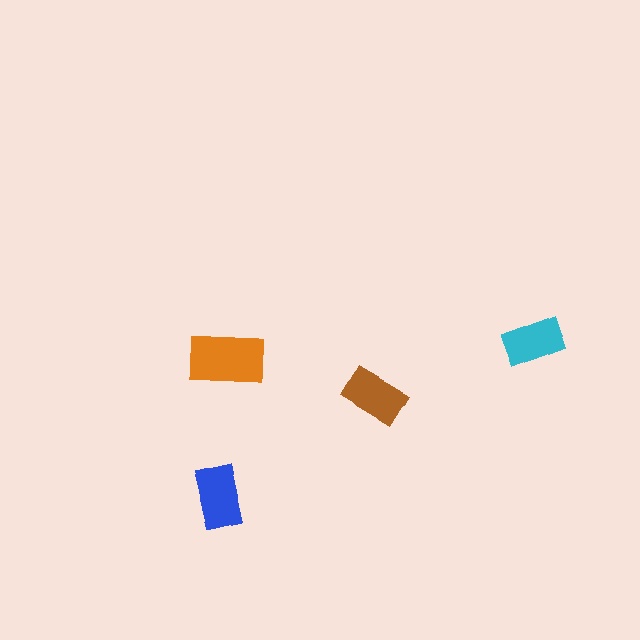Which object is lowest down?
The blue rectangle is bottommost.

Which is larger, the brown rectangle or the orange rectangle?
The orange one.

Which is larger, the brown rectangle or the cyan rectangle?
The brown one.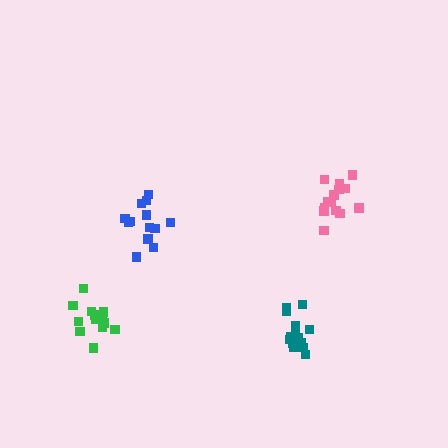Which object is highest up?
The pink cluster is topmost.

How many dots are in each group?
Group 1: 14 dots, Group 2: 14 dots, Group 3: 15 dots, Group 4: 13 dots (56 total).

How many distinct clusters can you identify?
There are 4 distinct clusters.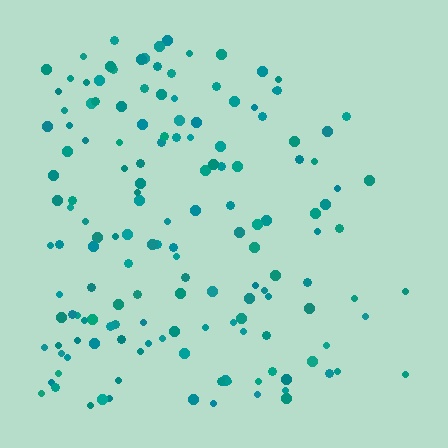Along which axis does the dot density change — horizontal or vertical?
Horizontal.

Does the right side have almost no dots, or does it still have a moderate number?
Still a moderate number, just noticeably fewer than the left.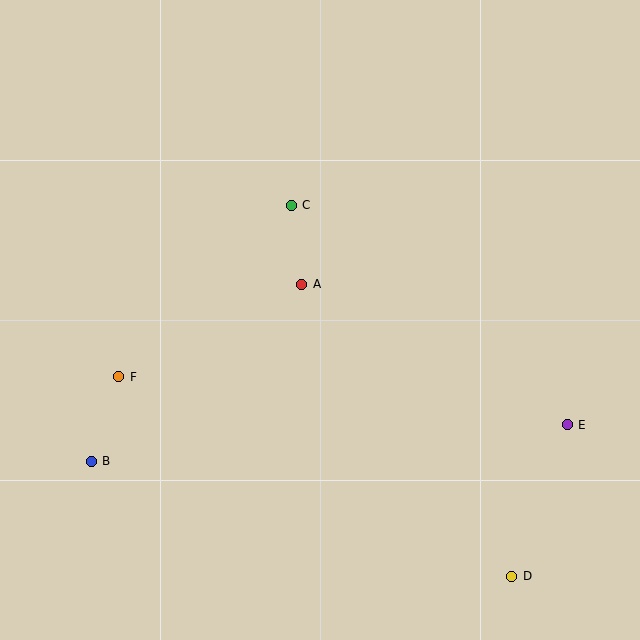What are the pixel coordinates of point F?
Point F is at (119, 377).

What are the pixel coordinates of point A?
Point A is at (302, 284).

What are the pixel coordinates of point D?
Point D is at (512, 576).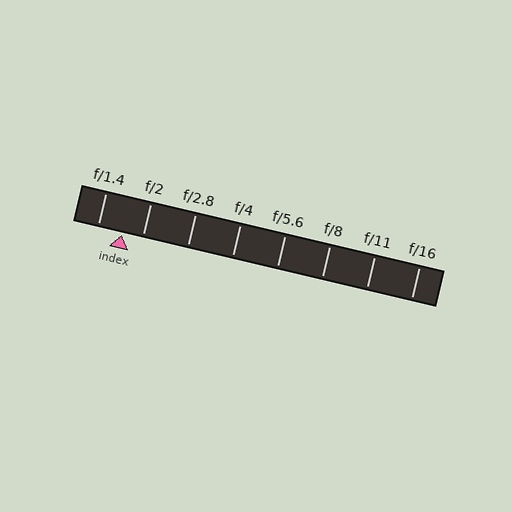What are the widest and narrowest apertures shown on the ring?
The widest aperture shown is f/1.4 and the narrowest is f/16.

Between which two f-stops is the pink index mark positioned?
The index mark is between f/1.4 and f/2.